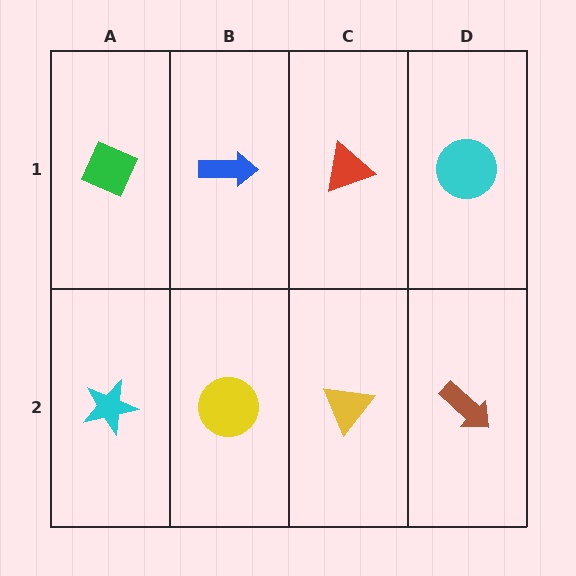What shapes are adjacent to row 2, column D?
A cyan circle (row 1, column D), a yellow triangle (row 2, column C).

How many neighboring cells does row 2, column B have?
3.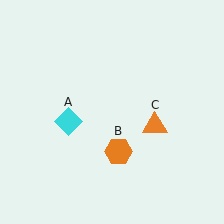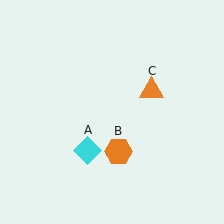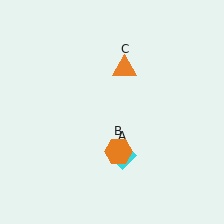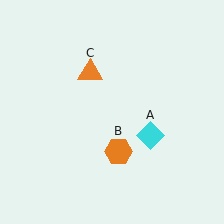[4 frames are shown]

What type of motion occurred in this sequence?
The cyan diamond (object A), orange triangle (object C) rotated counterclockwise around the center of the scene.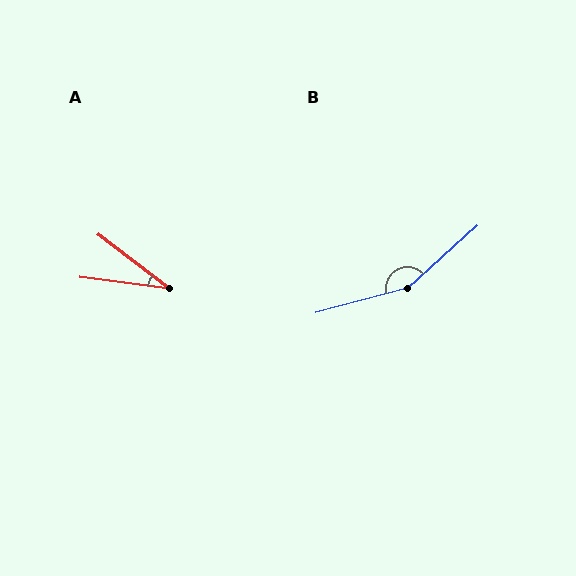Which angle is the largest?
B, at approximately 153 degrees.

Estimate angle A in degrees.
Approximately 30 degrees.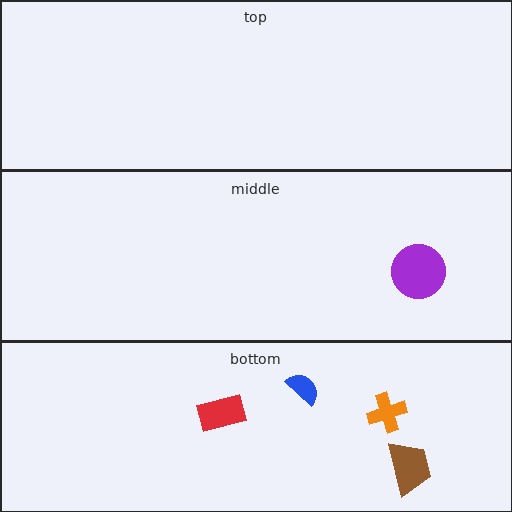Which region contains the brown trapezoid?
The bottom region.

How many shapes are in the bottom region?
4.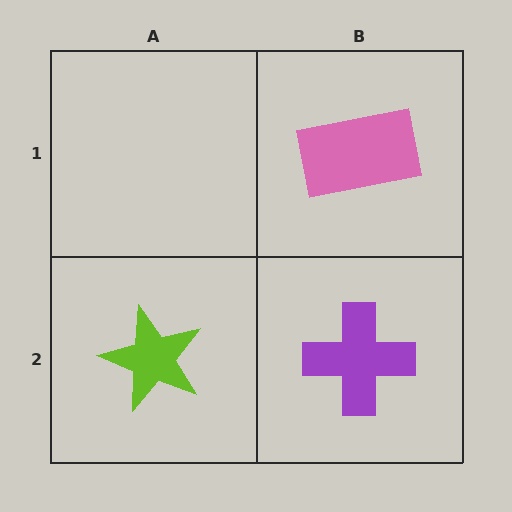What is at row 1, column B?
A pink rectangle.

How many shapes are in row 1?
1 shape.